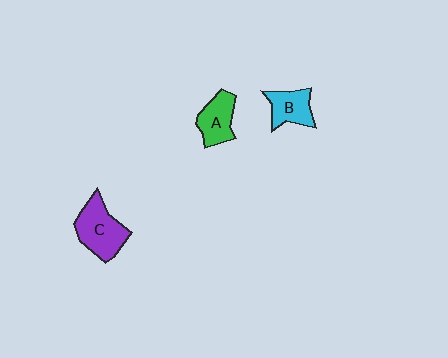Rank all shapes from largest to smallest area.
From largest to smallest: C (purple), A (green), B (cyan).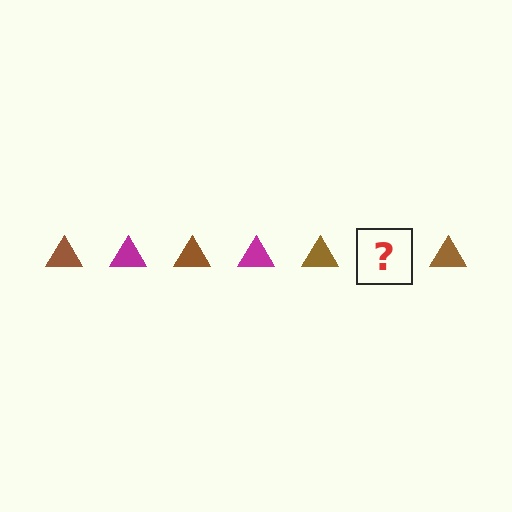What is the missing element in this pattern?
The missing element is a magenta triangle.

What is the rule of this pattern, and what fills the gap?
The rule is that the pattern cycles through brown, magenta triangles. The gap should be filled with a magenta triangle.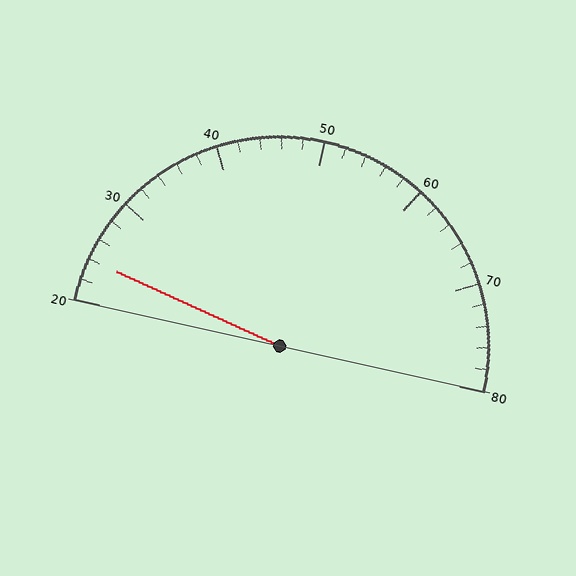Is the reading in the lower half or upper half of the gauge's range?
The reading is in the lower half of the range (20 to 80).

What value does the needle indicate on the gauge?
The needle indicates approximately 24.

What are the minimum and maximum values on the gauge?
The gauge ranges from 20 to 80.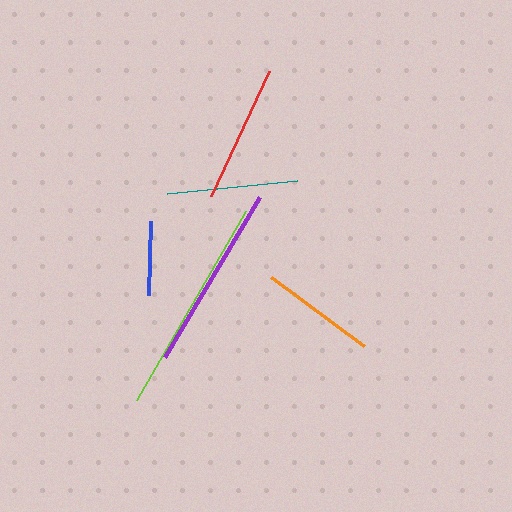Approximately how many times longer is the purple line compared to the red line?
The purple line is approximately 1.4 times the length of the red line.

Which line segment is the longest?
The lime line is the longest at approximately 218 pixels.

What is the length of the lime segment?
The lime segment is approximately 218 pixels long.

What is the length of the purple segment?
The purple segment is approximately 186 pixels long.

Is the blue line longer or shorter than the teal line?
The teal line is longer than the blue line.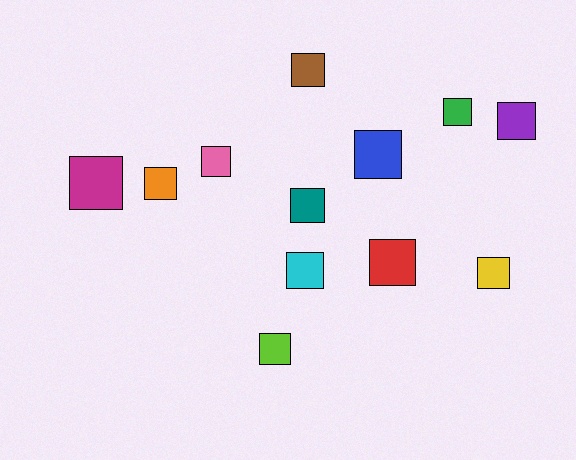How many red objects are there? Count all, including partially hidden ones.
There is 1 red object.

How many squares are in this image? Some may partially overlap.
There are 12 squares.